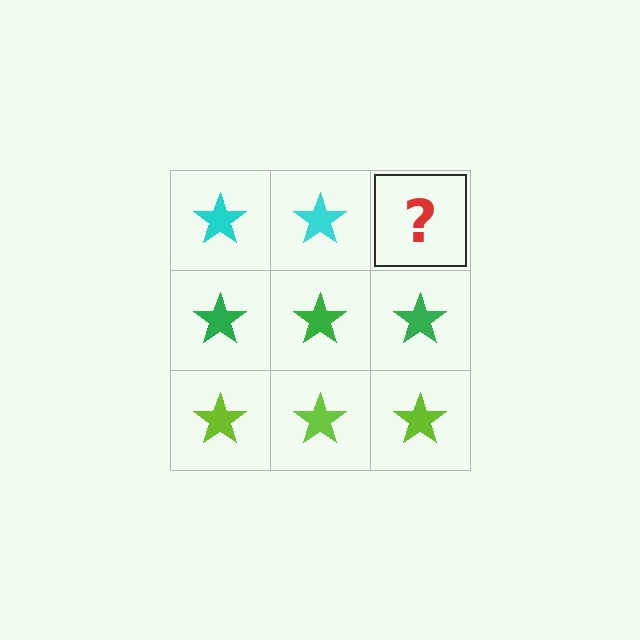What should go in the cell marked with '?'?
The missing cell should contain a cyan star.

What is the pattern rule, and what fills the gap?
The rule is that each row has a consistent color. The gap should be filled with a cyan star.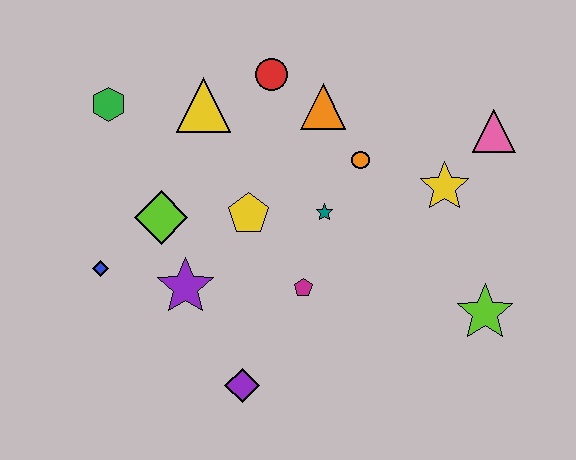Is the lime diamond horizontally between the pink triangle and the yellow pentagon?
No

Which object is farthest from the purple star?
The pink triangle is farthest from the purple star.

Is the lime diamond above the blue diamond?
Yes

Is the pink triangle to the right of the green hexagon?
Yes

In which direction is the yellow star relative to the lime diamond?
The yellow star is to the right of the lime diamond.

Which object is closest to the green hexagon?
The yellow triangle is closest to the green hexagon.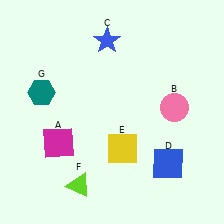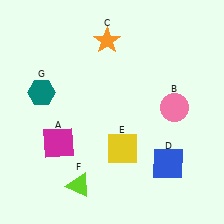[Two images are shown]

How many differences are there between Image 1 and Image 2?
There is 1 difference between the two images.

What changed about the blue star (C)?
In Image 1, C is blue. In Image 2, it changed to orange.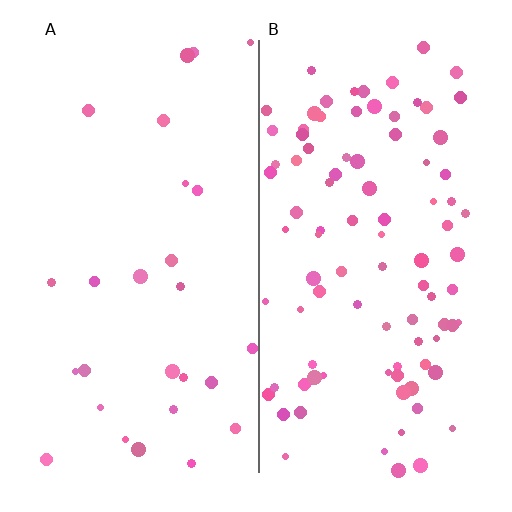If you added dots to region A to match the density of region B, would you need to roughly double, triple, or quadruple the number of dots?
Approximately triple.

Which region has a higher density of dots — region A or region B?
B (the right).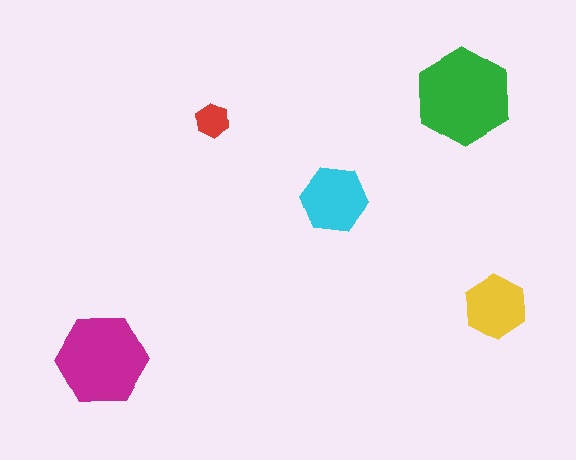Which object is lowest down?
The magenta hexagon is bottommost.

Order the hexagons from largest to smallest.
the green one, the magenta one, the cyan one, the yellow one, the red one.